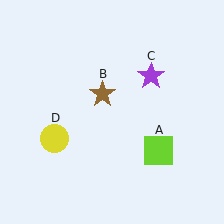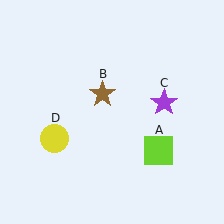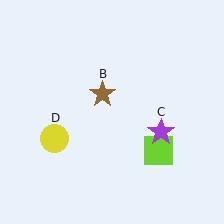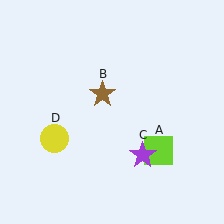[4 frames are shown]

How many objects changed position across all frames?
1 object changed position: purple star (object C).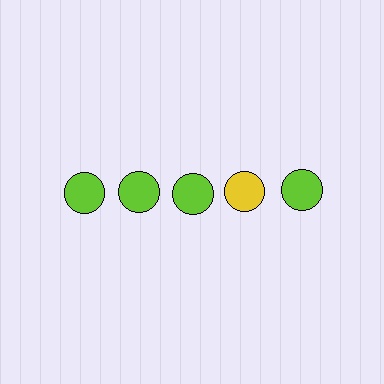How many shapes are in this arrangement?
There are 5 shapes arranged in a grid pattern.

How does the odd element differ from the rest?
It has a different color: yellow instead of lime.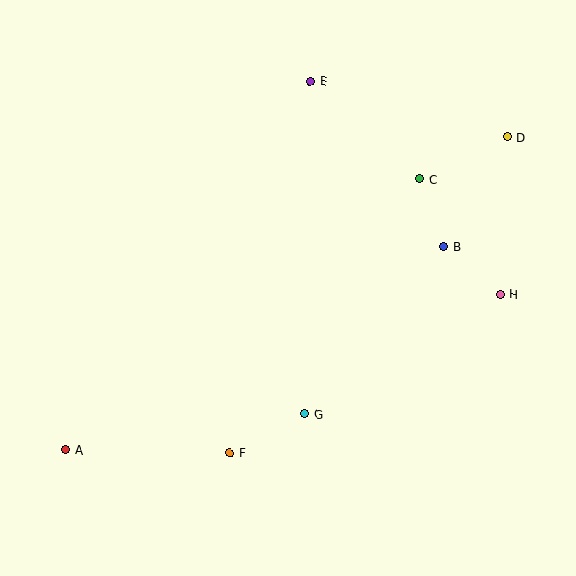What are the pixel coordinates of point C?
Point C is at (420, 179).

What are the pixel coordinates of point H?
Point H is at (500, 294).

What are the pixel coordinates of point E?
Point E is at (311, 81).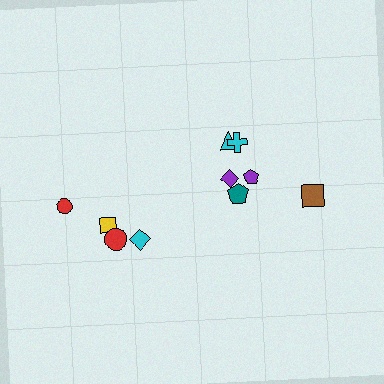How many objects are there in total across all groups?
There are 10 objects.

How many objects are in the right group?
There are 6 objects.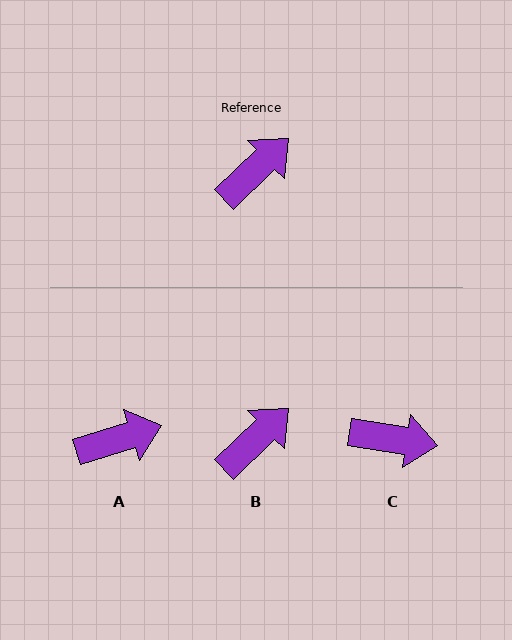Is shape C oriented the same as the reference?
No, it is off by about 53 degrees.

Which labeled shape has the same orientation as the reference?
B.